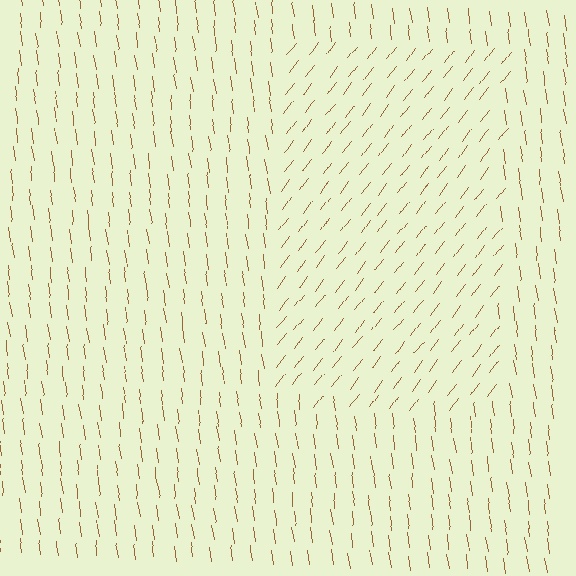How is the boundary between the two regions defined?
The boundary is defined purely by a change in line orientation (approximately 45 degrees difference). All lines are the same color and thickness.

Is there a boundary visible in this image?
Yes, there is a texture boundary formed by a change in line orientation.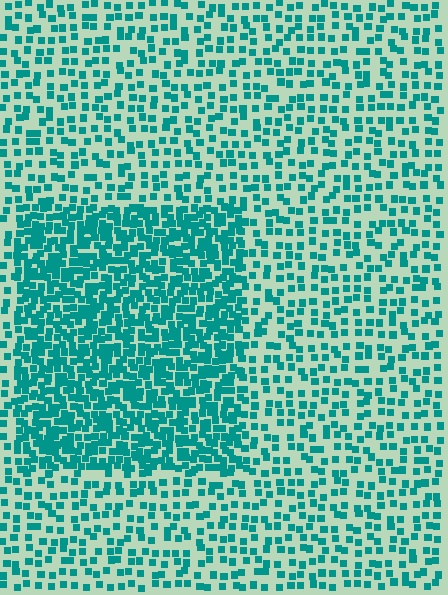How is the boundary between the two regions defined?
The boundary is defined by a change in element density (approximately 2.2x ratio). All elements are the same color, size, and shape.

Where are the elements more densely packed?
The elements are more densely packed inside the rectangle boundary.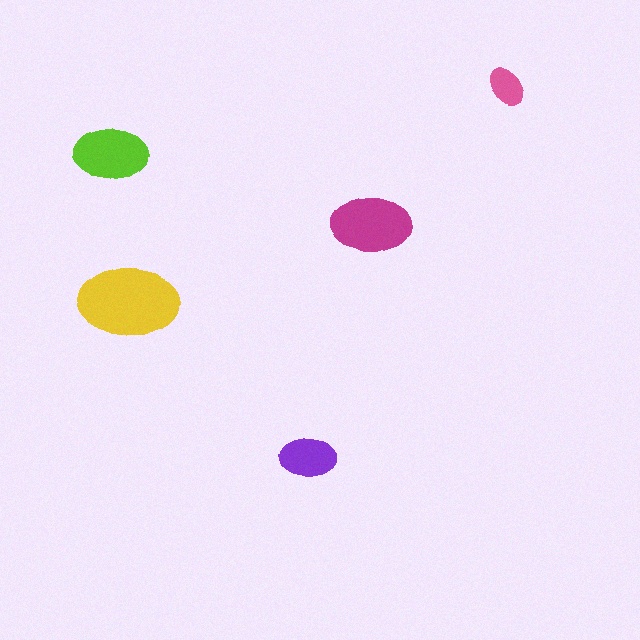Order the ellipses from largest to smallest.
the yellow one, the magenta one, the lime one, the purple one, the pink one.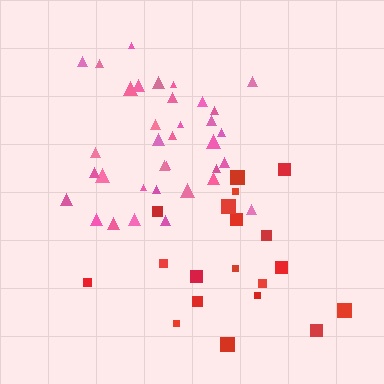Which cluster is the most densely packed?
Pink.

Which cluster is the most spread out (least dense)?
Red.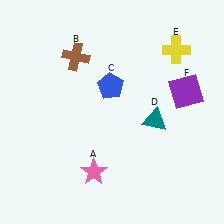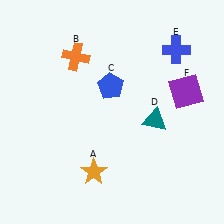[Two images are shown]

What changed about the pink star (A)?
In Image 1, A is pink. In Image 2, it changed to orange.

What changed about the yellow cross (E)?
In Image 1, E is yellow. In Image 2, it changed to blue.